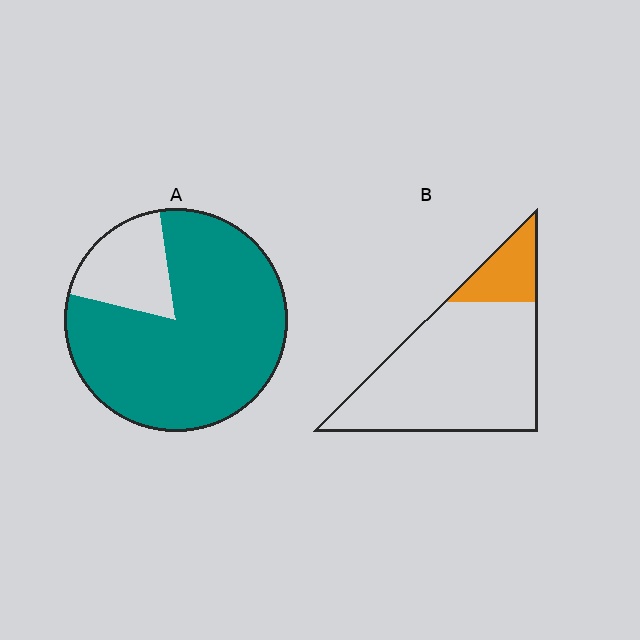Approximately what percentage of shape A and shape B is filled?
A is approximately 80% and B is approximately 20%.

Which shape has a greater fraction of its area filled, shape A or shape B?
Shape A.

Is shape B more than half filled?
No.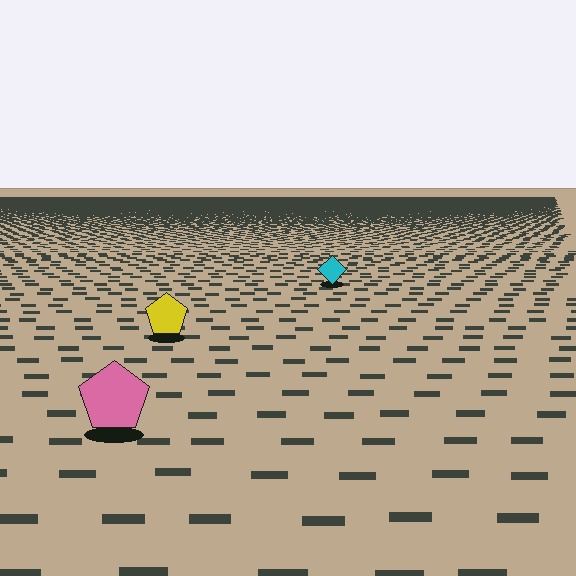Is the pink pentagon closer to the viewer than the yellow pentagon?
Yes. The pink pentagon is closer — you can tell from the texture gradient: the ground texture is coarser near it.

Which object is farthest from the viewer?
The cyan diamond is farthest from the viewer. It appears smaller and the ground texture around it is denser.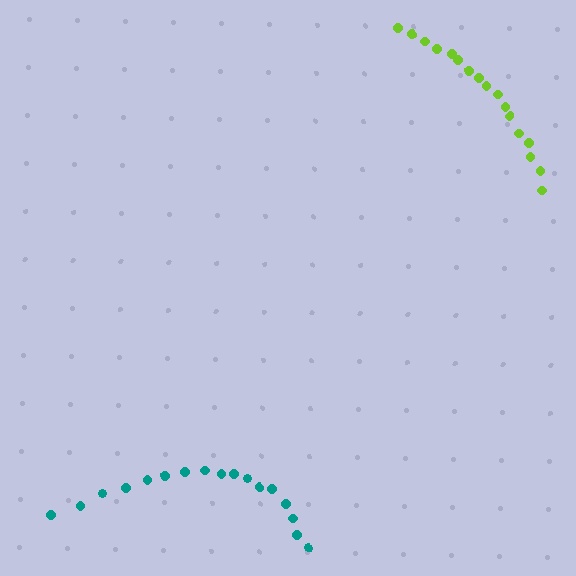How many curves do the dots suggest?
There are 2 distinct paths.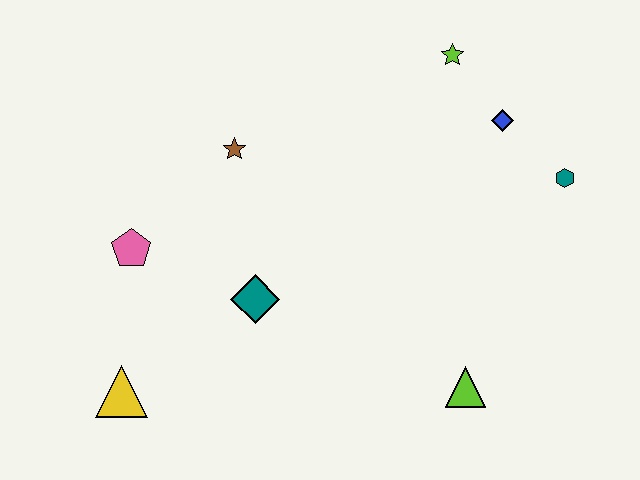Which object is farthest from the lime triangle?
The pink pentagon is farthest from the lime triangle.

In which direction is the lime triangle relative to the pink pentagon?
The lime triangle is to the right of the pink pentagon.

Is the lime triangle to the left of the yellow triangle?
No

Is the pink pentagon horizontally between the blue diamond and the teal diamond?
No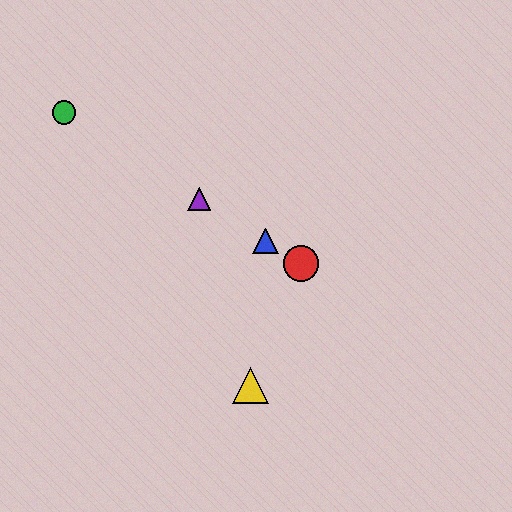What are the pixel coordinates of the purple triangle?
The purple triangle is at (199, 199).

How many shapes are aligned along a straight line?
4 shapes (the red circle, the blue triangle, the green circle, the purple triangle) are aligned along a straight line.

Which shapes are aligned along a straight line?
The red circle, the blue triangle, the green circle, the purple triangle are aligned along a straight line.